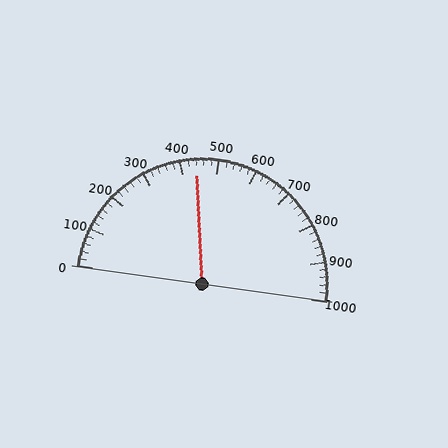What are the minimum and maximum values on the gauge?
The gauge ranges from 0 to 1000.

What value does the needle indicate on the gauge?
The needle indicates approximately 440.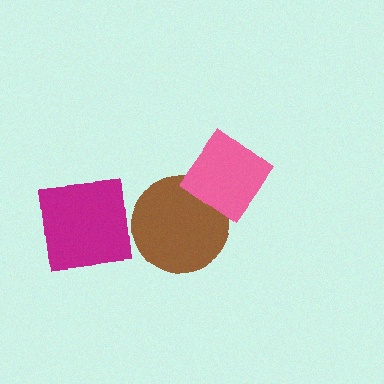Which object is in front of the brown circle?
The pink diamond is in front of the brown circle.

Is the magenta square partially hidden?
No, no other shape covers it.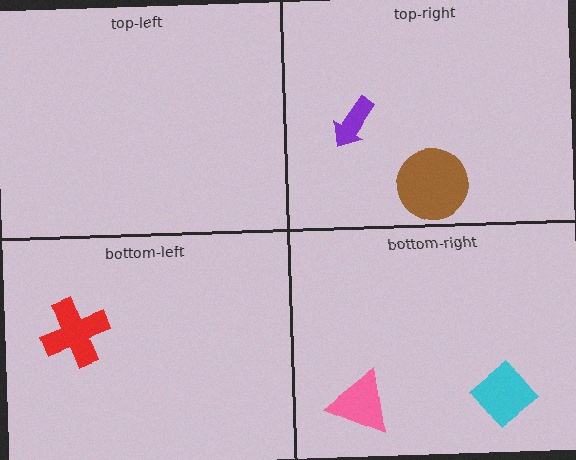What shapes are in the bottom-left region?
The red cross.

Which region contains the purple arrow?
The top-right region.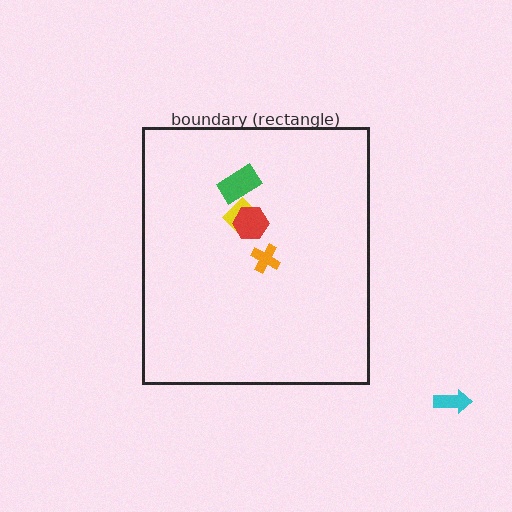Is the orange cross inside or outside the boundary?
Inside.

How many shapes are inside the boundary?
4 inside, 1 outside.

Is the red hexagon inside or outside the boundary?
Inside.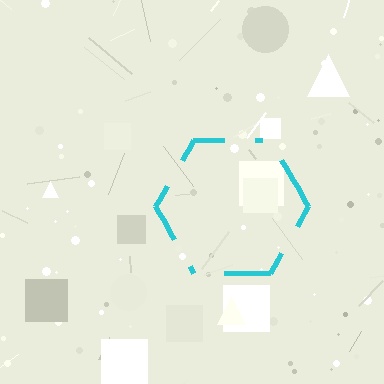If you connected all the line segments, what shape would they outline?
They would outline a hexagon.